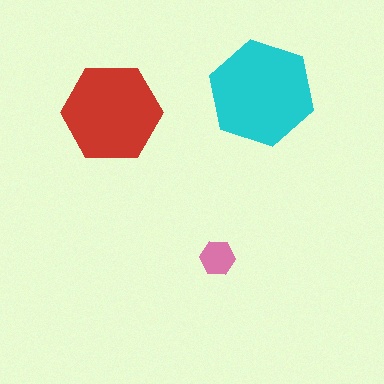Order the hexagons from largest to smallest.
the cyan one, the red one, the pink one.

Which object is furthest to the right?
The cyan hexagon is rightmost.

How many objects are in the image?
There are 3 objects in the image.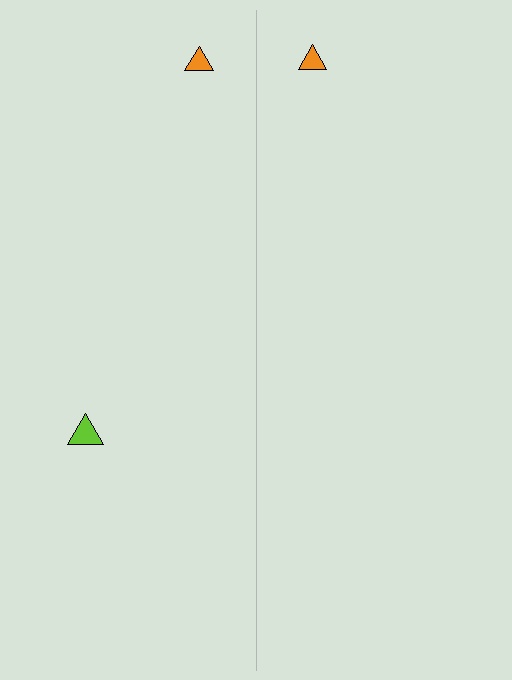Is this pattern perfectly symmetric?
No, the pattern is not perfectly symmetric. A lime triangle is missing from the right side.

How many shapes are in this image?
There are 3 shapes in this image.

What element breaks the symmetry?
A lime triangle is missing from the right side.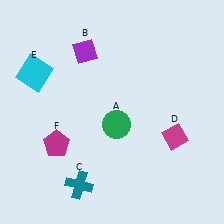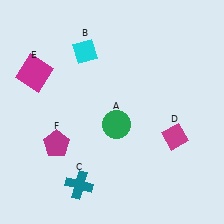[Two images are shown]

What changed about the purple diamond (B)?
In Image 1, B is purple. In Image 2, it changed to cyan.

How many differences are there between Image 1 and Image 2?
There are 2 differences between the two images.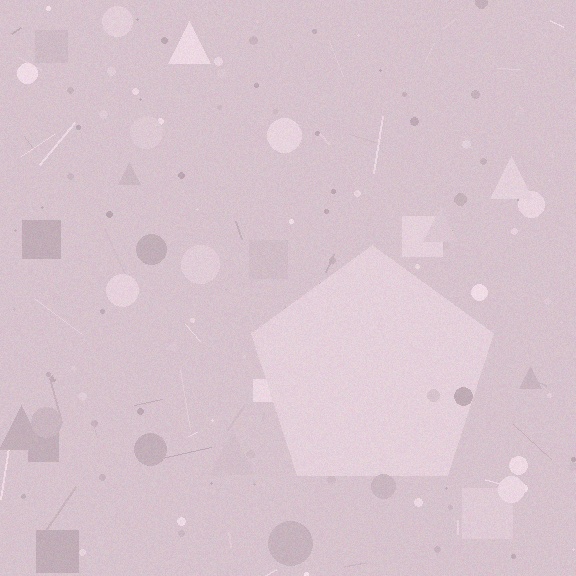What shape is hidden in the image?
A pentagon is hidden in the image.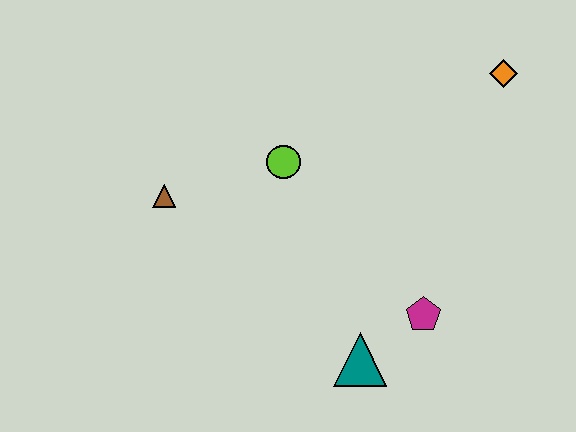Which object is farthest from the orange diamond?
The brown triangle is farthest from the orange diamond.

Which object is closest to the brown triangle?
The lime circle is closest to the brown triangle.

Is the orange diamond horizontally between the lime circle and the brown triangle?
No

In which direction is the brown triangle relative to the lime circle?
The brown triangle is to the left of the lime circle.